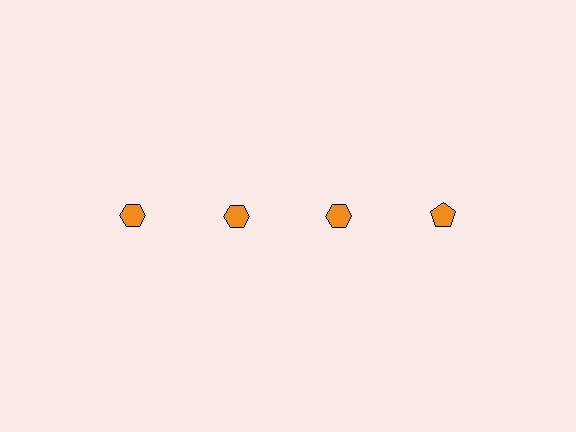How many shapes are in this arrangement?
There are 4 shapes arranged in a grid pattern.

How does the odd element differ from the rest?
It has a different shape: pentagon instead of hexagon.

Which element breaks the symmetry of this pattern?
The orange pentagon in the top row, second from right column breaks the symmetry. All other shapes are orange hexagons.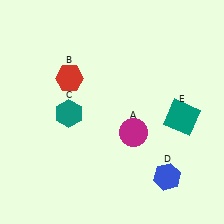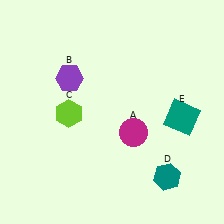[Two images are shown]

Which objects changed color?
B changed from red to purple. C changed from teal to lime. D changed from blue to teal.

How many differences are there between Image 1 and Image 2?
There are 3 differences between the two images.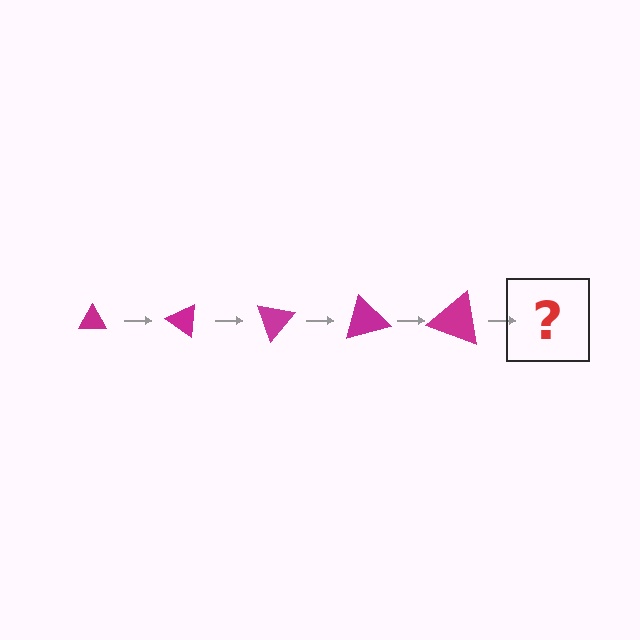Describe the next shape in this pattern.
It should be a triangle, larger than the previous one and rotated 175 degrees from the start.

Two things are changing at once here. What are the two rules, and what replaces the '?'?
The two rules are that the triangle grows larger each step and it rotates 35 degrees each step. The '?' should be a triangle, larger than the previous one and rotated 175 degrees from the start.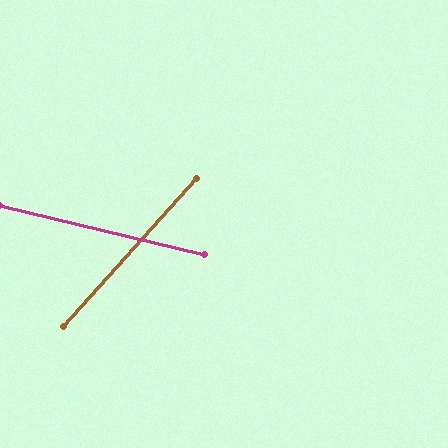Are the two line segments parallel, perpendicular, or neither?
Neither parallel nor perpendicular — they differ by about 61°.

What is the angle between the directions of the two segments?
Approximately 61 degrees.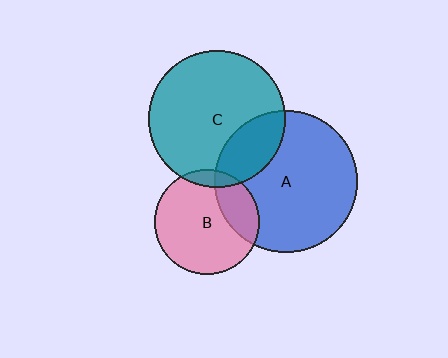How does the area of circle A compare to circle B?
Approximately 1.8 times.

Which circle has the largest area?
Circle A (blue).